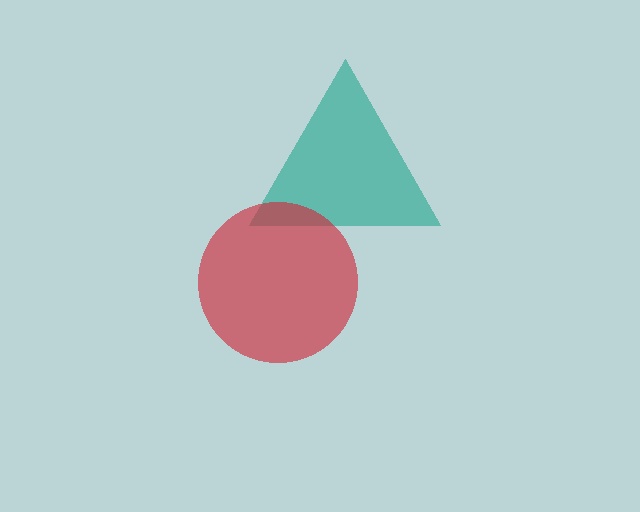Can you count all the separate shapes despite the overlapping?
Yes, there are 2 separate shapes.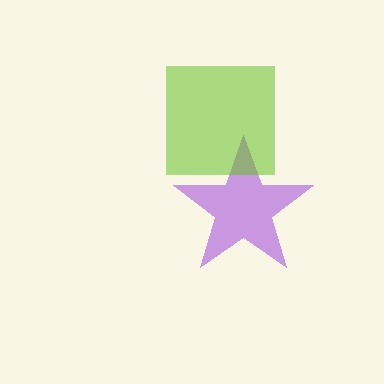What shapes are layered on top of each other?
The layered shapes are: a purple star, a lime square.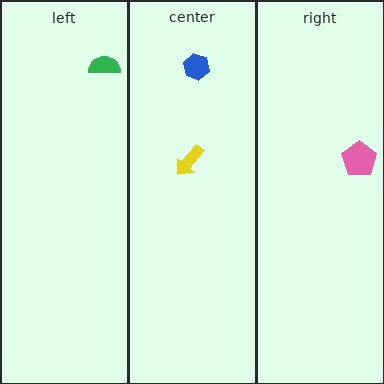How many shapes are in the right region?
1.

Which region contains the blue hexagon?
The center region.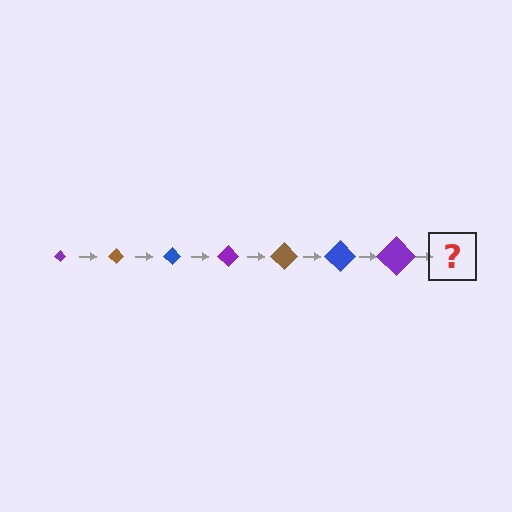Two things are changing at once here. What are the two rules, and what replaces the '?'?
The two rules are that the diamond grows larger each step and the color cycles through purple, brown, and blue. The '?' should be a brown diamond, larger than the previous one.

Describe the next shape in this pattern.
It should be a brown diamond, larger than the previous one.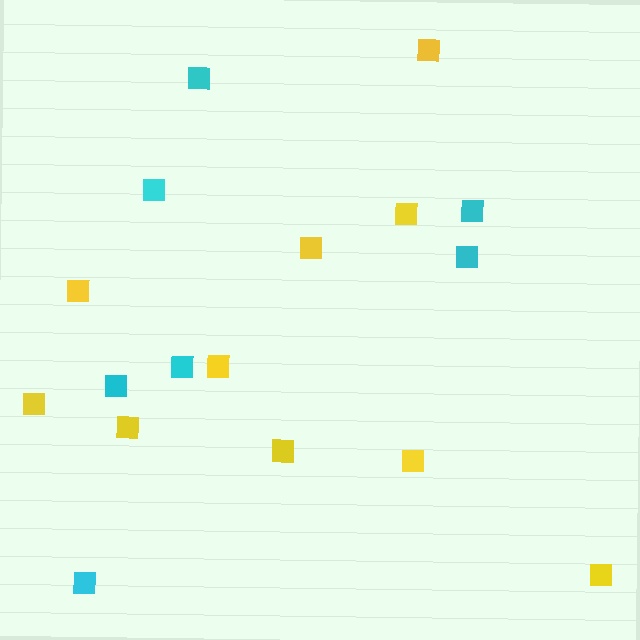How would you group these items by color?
There are 2 groups: one group of cyan squares (7) and one group of yellow squares (10).